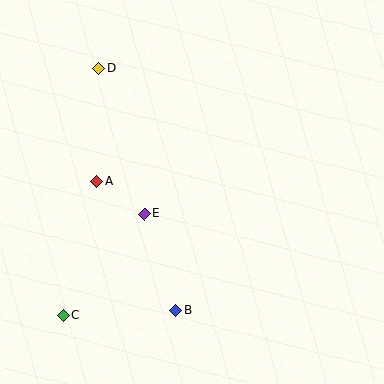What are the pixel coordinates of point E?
Point E is at (145, 214).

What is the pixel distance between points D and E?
The distance between D and E is 153 pixels.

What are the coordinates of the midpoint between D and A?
The midpoint between D and A is at (98, 125).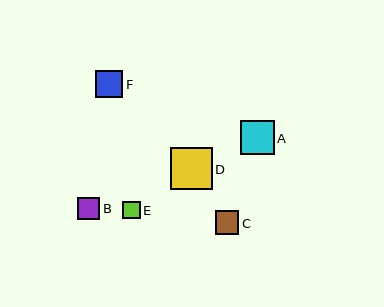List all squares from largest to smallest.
From largest to smallest: D, A, F, C, B, E.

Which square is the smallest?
Square E is the smallest with a size of approximately 18 pixels.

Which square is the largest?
Square D is the largest with a size of approximately 42 pixels.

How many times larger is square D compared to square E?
Square D is approximately 2.4 times the size of square E.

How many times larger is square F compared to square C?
Square F is approximately 1.1 times the size of square C.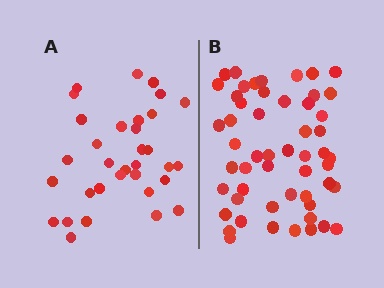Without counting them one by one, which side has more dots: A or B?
Region B (the right region) has more dots.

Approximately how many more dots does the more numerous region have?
Region B has approximately 20 more dots than region A.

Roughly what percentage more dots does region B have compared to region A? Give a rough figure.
About 60% more.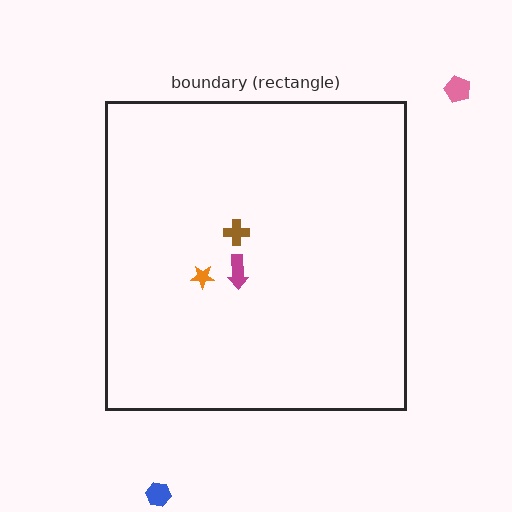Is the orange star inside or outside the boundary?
Inside.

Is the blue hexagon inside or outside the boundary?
Outside.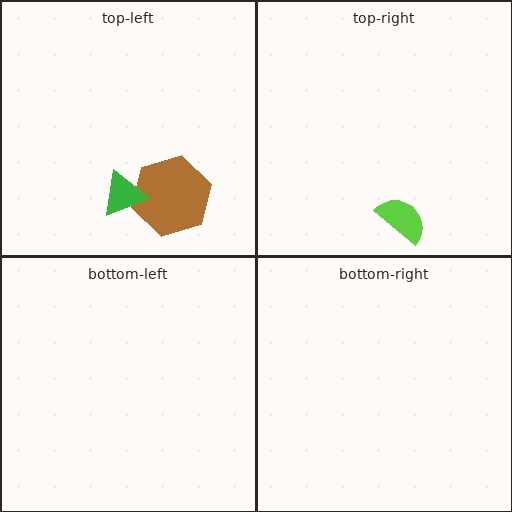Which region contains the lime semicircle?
The top-right region.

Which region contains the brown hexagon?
The top-left region.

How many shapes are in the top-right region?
1.